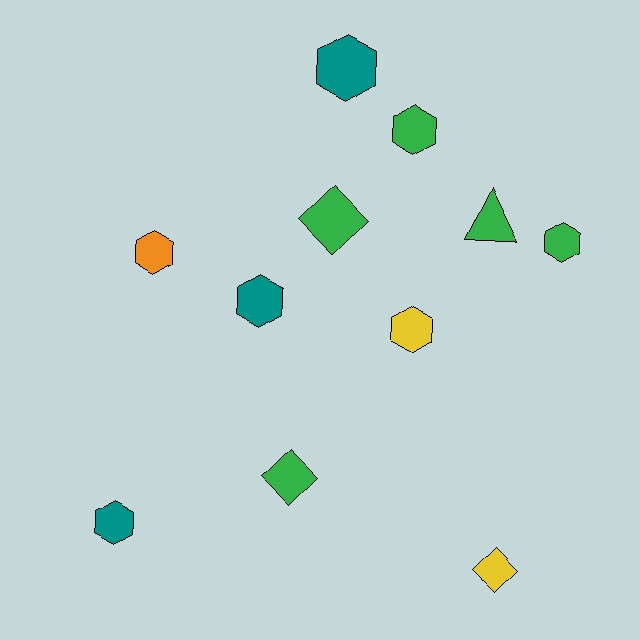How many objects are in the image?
There are 11 objects.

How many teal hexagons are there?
There are 3 teal hexagons.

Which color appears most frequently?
Green, with 5 objects.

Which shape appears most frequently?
Hexagon, with 7 objects.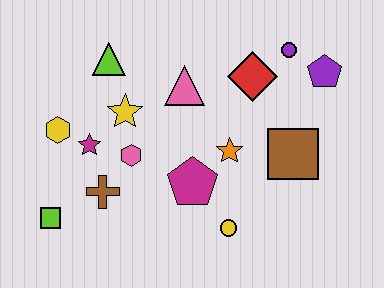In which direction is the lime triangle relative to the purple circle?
The lime triangle is to the left of the purple circle.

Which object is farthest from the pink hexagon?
The purple pentagon is farthest from the pink hexagon.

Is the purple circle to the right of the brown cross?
Yes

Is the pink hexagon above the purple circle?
No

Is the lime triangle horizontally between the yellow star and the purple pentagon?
No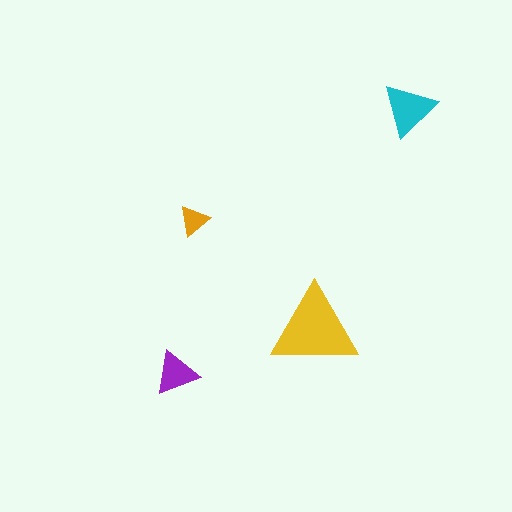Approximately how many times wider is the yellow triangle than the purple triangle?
About 2 times wider.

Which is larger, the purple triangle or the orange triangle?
The purple one.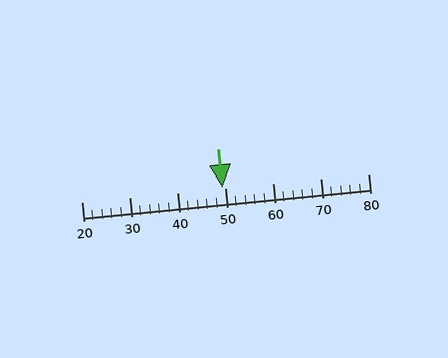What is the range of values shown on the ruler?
The ruler shows values from 20 to 80.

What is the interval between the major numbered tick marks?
The major tick marks are spaced 10 units apart.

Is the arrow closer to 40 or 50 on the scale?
The arrow is closer to 50.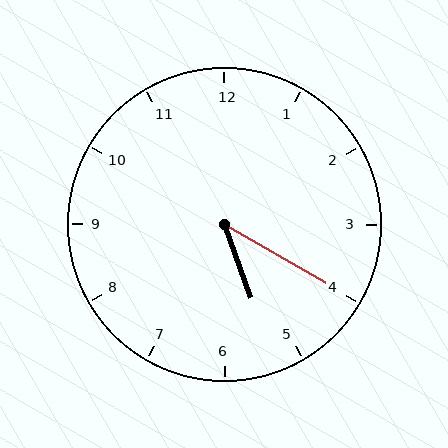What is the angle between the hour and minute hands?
Approximately 40 degrees.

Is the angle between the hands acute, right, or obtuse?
It is acute.